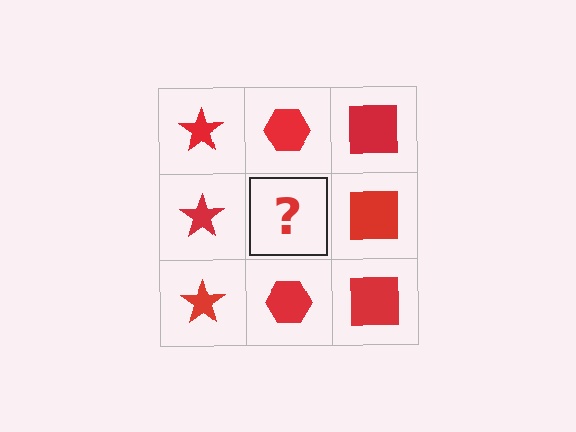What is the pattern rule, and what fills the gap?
The rule is that each column has a consistent shape. The gap should be filled with a red hexagon.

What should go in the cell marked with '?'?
The missing cell should contain a red hexagon.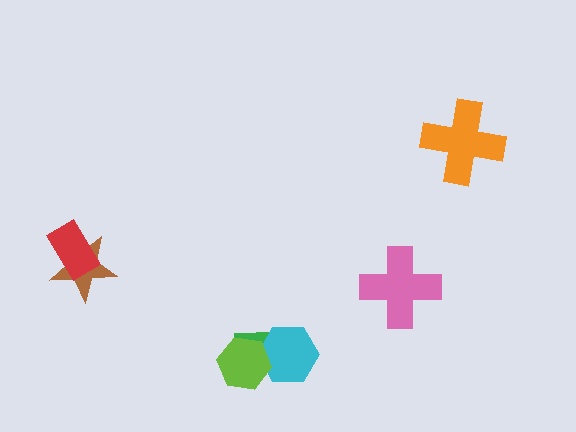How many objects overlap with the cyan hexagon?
2 objects overlap with the cyan hexagon.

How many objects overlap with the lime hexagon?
2 objects overlap with the lime hexagon.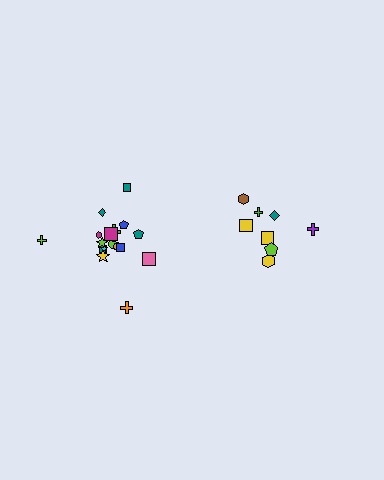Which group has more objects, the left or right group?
The left group.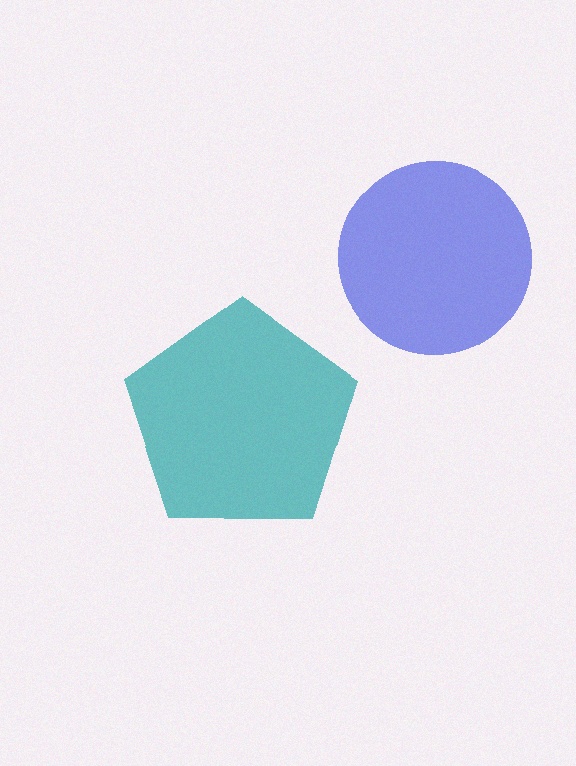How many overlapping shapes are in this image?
There are 2 overlapping shapes in the image.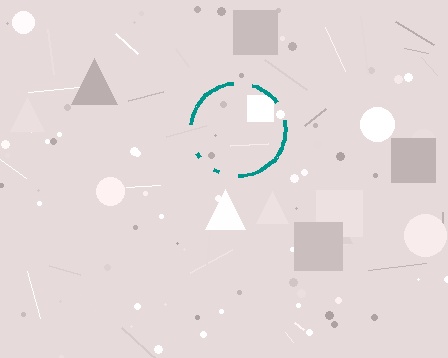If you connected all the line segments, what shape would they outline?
They would outline a circle.